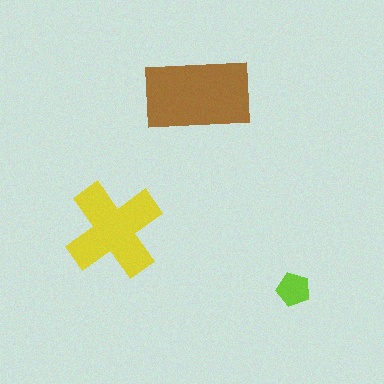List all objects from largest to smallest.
The brown rectangle, the yellow cross, the lime pentagon.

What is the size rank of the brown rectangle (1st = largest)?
1st.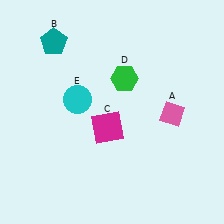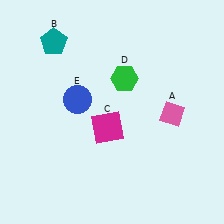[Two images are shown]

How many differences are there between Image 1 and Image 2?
There is 1 difference between the two images.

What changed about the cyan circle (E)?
In Image 1, E is cyan. In Image 2, it changed to blue.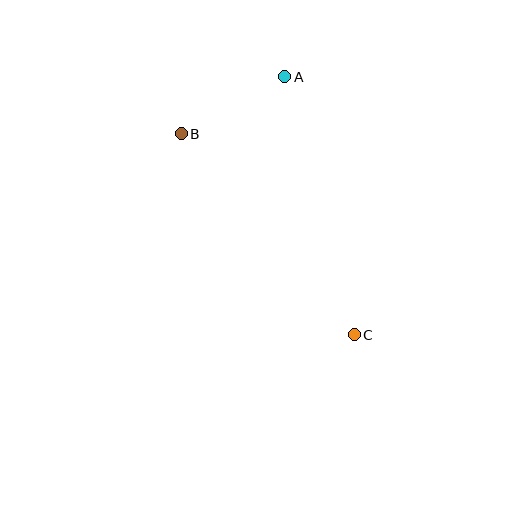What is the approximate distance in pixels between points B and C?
The distance between B and C is approximately 265 pixels.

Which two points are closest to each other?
Points A and B are closest to each other.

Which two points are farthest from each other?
Points A and C are farthest from each other.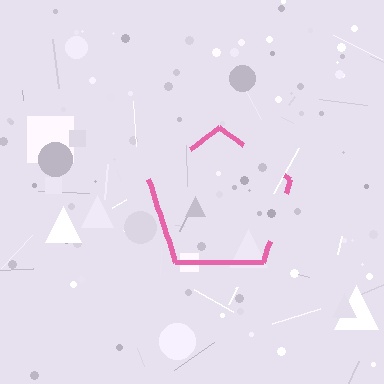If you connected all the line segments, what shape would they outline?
They would outline a pentagon.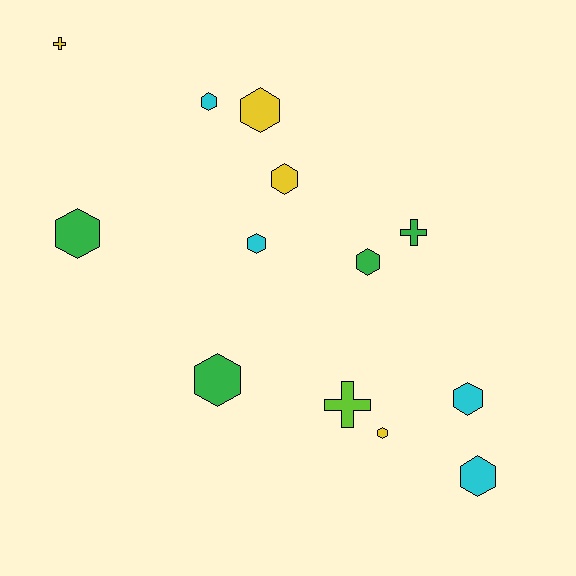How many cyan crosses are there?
There are no cyan crosses.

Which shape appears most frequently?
Hexagon, with 10 objects.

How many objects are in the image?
There are 13 objects.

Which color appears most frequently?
Yellow, with 4 objects.